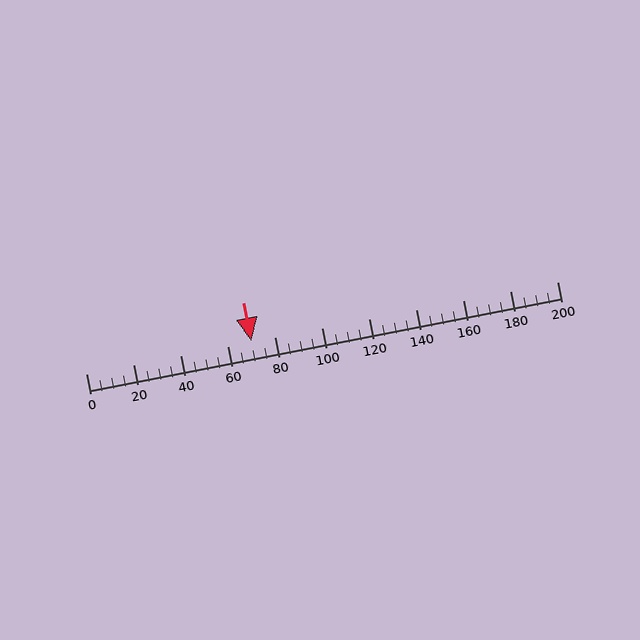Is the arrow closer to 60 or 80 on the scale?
The arrow is closer to 80.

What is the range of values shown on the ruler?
The ruler shows values from 0 to 200.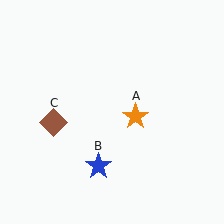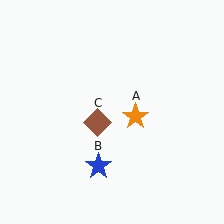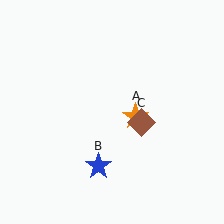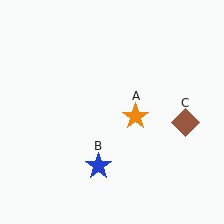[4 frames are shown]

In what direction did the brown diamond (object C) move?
The brown diamond (object C) moved right.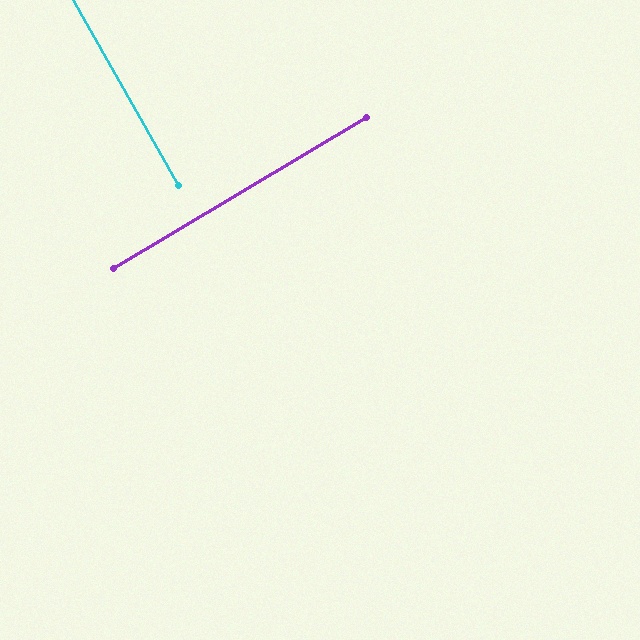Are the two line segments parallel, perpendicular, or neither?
Perpendicular — they meet at approximately 89°.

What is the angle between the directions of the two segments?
Approximately 89 degrees.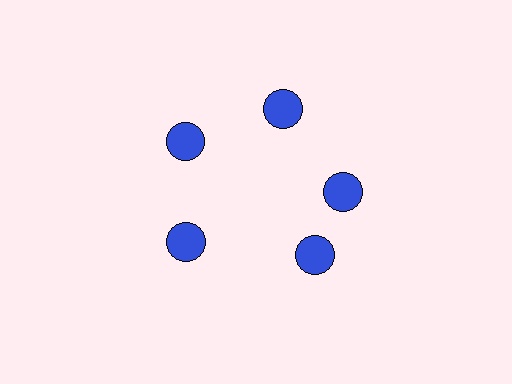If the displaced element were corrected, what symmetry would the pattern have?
It would have 5-fold rotational symmetry — the pattern would map onto itself every 72 degrees.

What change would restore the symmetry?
The symmetry would be restored by rotating it back into even spacing with its neighbors so that all 5 circles sit at equal angles and equal distance from the center.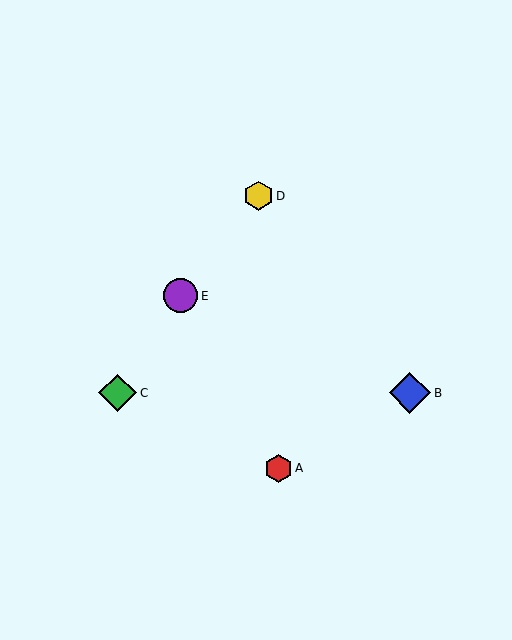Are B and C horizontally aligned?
Yes, both are at y≈393.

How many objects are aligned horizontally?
2 objects (B, C) are aligned horizontally.